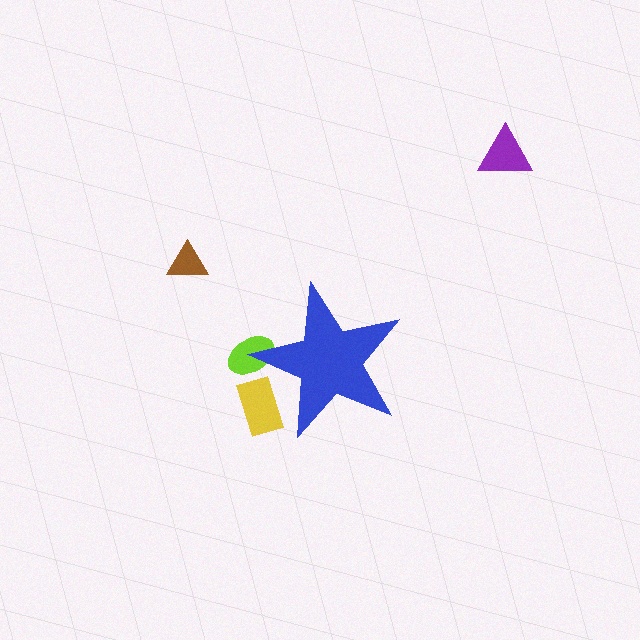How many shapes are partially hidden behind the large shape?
2 shapes are partially hidden.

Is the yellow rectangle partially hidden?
Yes, the yellow rectangle is partially hidden behind the blue star.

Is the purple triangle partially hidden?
No, the purple triangle is fully visible.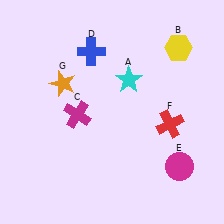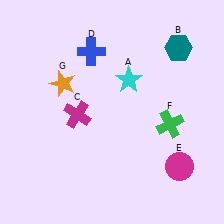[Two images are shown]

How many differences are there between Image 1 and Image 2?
There are 2 differences between the two images.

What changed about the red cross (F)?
In Image 1, F is red. In Image 2, it changed to green.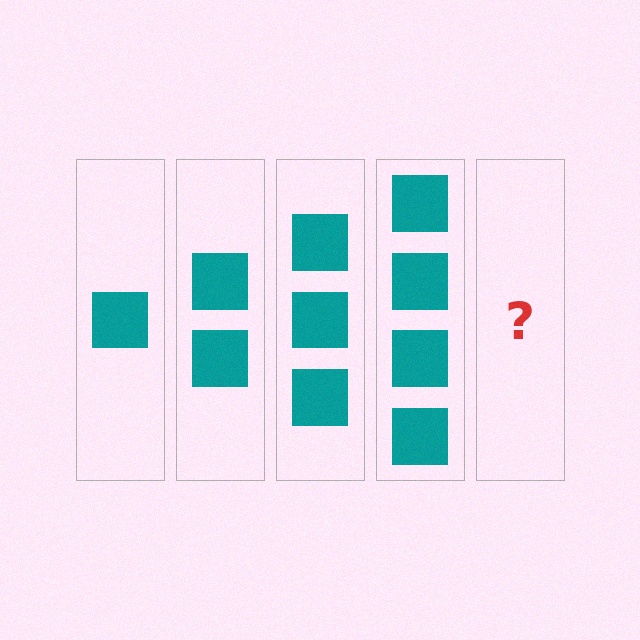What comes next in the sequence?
The next element should be 5 squares.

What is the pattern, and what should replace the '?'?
The pattern is that each step adds one more square. The '?' should be 5 squares.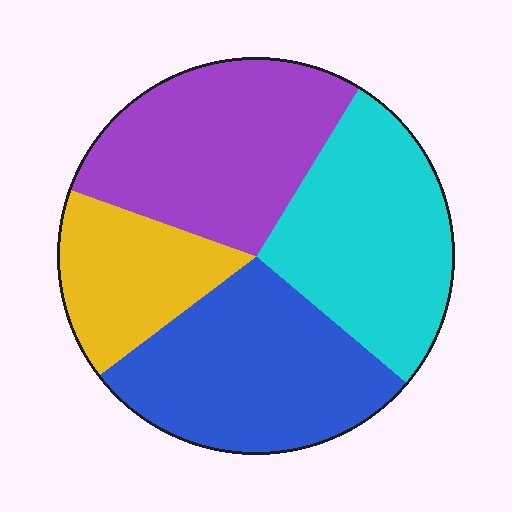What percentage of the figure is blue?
Blue takes up between a quarter and a half of the figure.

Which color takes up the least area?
Yellow, at roughly 15%.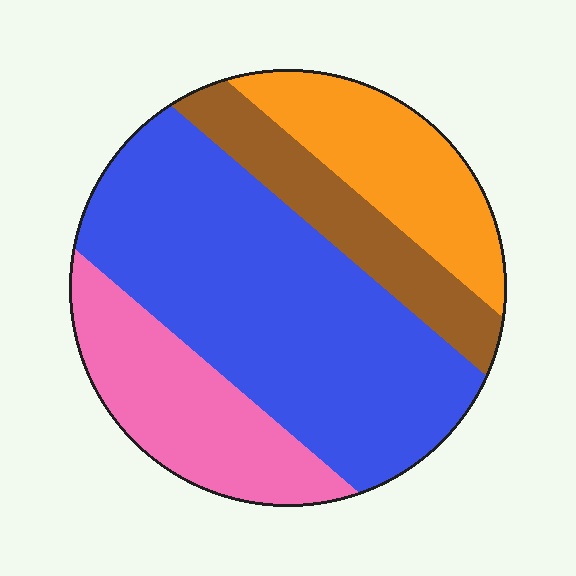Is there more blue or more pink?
Blue.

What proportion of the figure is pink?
Pink takes up about one fifth (1/5) of the figure.